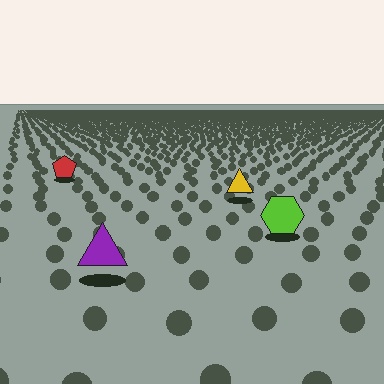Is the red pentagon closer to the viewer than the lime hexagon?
No. The lime hexagon is closer — you can tell from the texture gradient: the ground texture is coarser near it.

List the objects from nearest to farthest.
From nearest to farthest: the purple triangle, the lime hexagon, the yellow triangle, the red pentagon.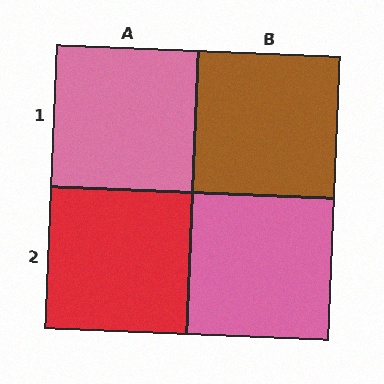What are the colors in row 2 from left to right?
Red, pink.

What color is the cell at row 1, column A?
Pink.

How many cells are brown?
1 cell is brown.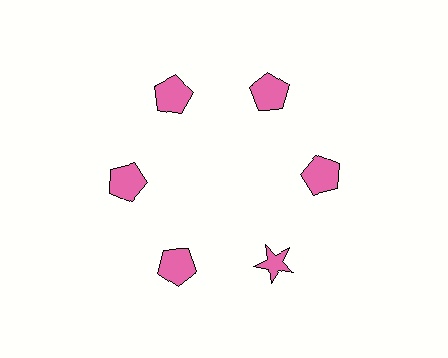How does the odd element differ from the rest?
It has a different shape: star instead of pentagon.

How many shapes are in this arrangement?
There are 6 shapes arranged in a ring pattern.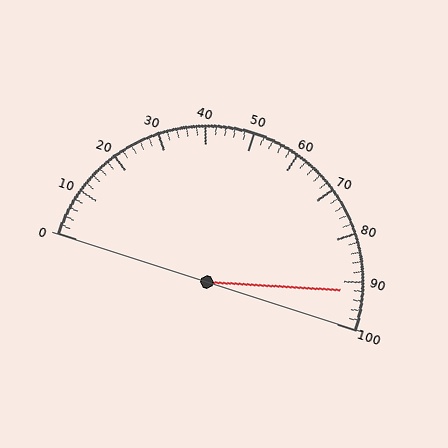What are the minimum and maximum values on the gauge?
The gauge ranges from 0 to 100.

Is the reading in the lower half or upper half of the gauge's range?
The reading is in the upper half of the range (0 to 100).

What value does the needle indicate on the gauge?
The needle indicates approximately 92.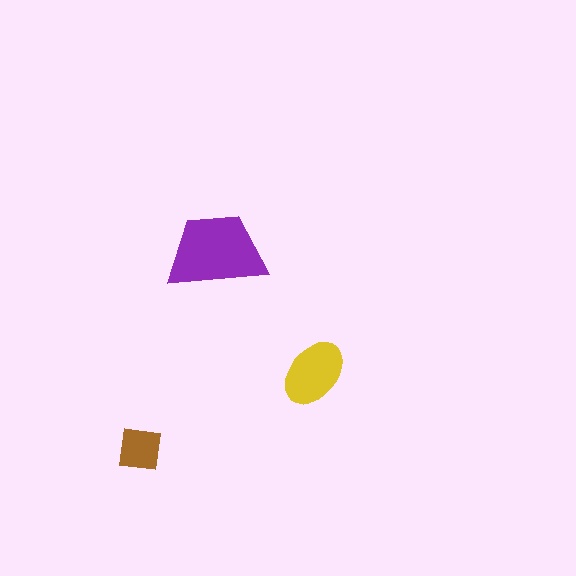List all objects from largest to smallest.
The purple trapezoid, the yellow ellipse, the brown square.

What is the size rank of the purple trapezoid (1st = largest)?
1st.